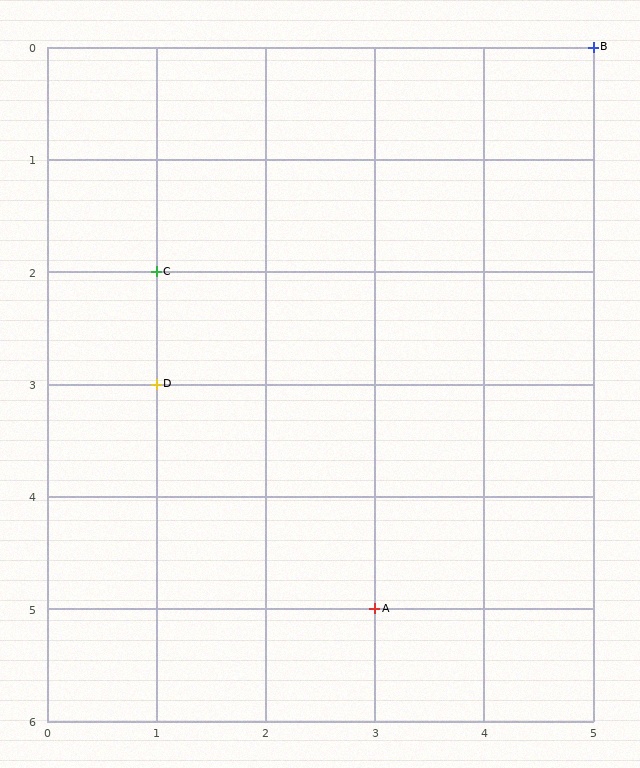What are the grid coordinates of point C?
Point C is at grid coordinates (1, 2).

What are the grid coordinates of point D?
Point D is at grid coordinates (1, 3).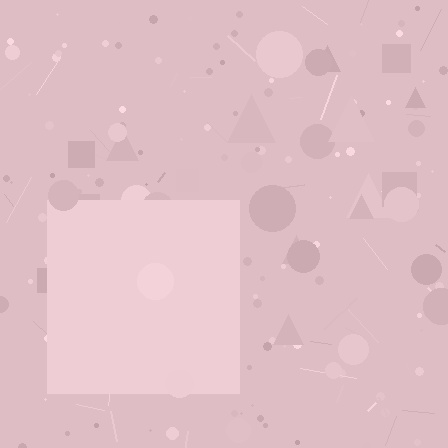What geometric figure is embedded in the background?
A square is embedded in the background.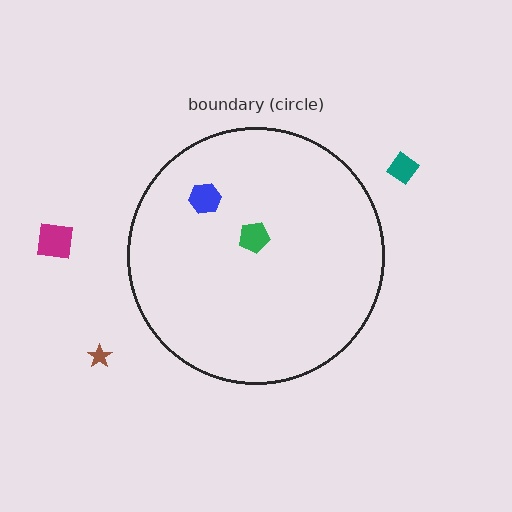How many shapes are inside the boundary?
2 inside, 3 outside.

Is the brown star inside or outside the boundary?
Outside.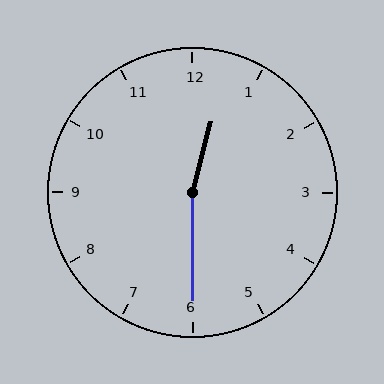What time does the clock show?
12:30.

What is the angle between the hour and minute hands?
Approximately 165 degrees.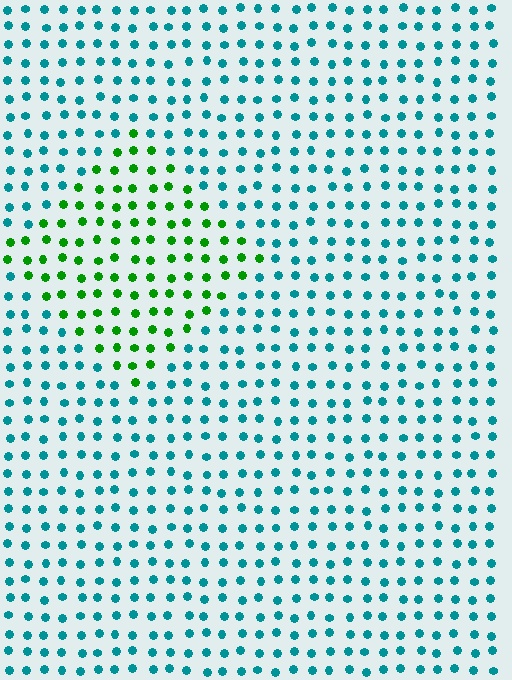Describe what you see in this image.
The image is filled with small teal elements in a uniform arrangement. A diamond-shaped region is visible where the elements are tinted to a slightly different hue, forming a subtle color boundary.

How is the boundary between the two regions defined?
The boundary is defined purely by a slight shift in hue (about 61 degrees). Spacing, size, and orientation are identical on both sides.